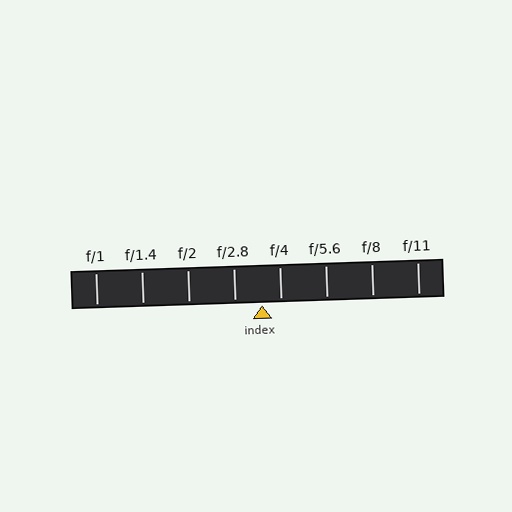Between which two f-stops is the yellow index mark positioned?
The index mark is between f/2.8 and f/4.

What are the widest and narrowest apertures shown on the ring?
The widest aperture shown is f/1 and the narrowest is f/11.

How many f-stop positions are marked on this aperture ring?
There are 8 f-stop positions marked.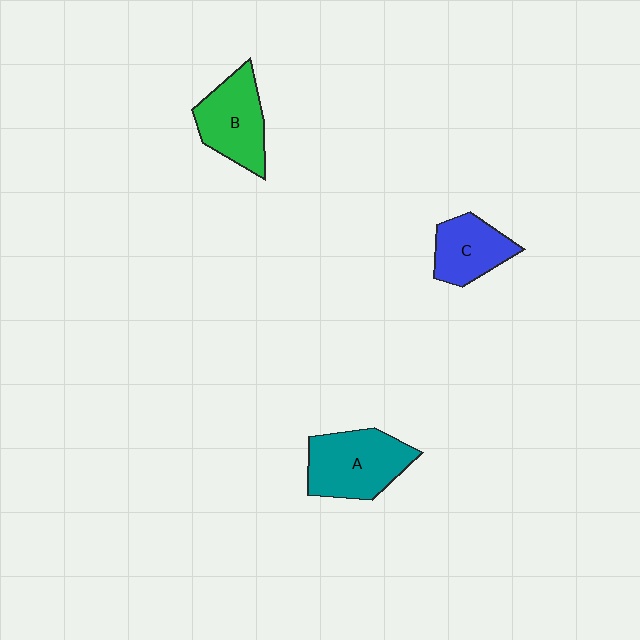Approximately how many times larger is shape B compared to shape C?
Approximately 1.2 times.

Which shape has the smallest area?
Shape C (blue).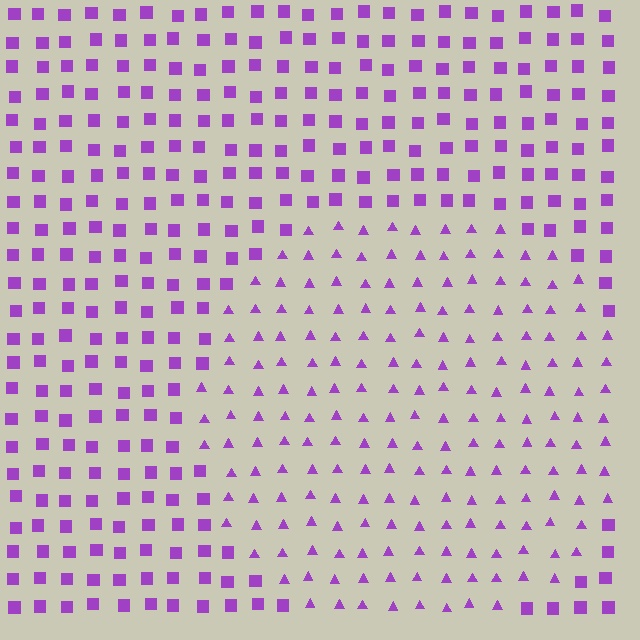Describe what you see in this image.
The image is filled with small purple elements arranged in a uniform grid. A circle-shaped region contains triangles, while the surrounding area contains squares. The boundary is defined purely by the change in element shape.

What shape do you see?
I see a circle.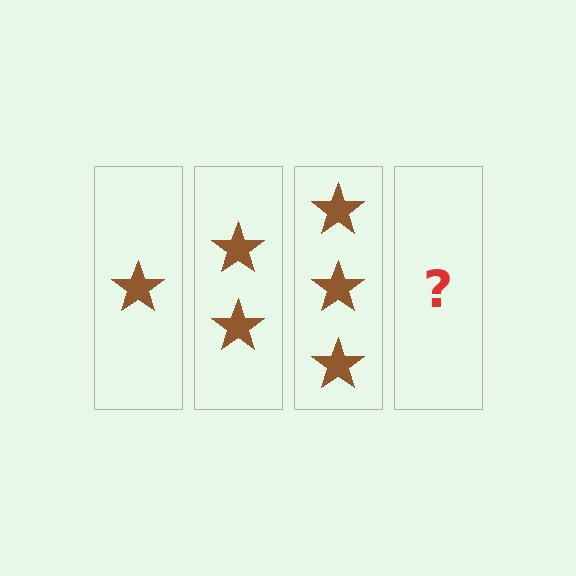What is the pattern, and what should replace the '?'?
The pattern is that each step adds one more star. The '?' should be 4 stars.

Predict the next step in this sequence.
The next step is 4 stars.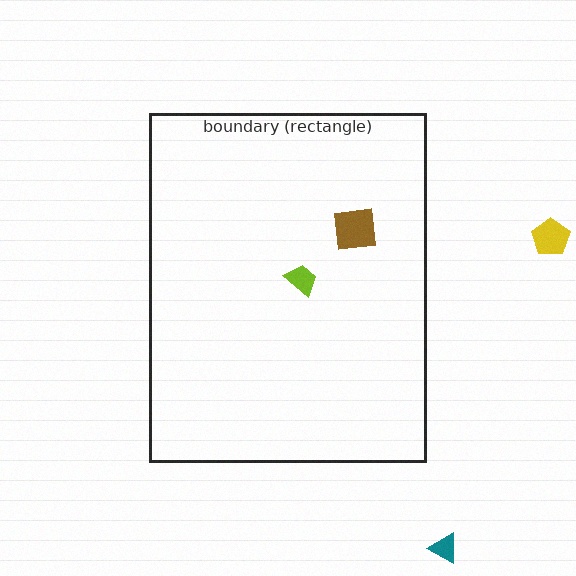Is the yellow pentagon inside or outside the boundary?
Outside.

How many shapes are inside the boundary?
2 inside, 2 outside.